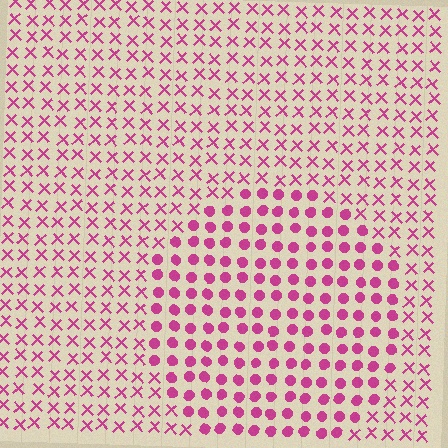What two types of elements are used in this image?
The image uses circles inside the circle region and X marks outside it.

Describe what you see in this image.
The image is filled with small magenta elements arranged in a uniform grid. A circle-shaped region contains circles, while the surrounding area contains X marks. The boundary is defined purely by the change in element shape.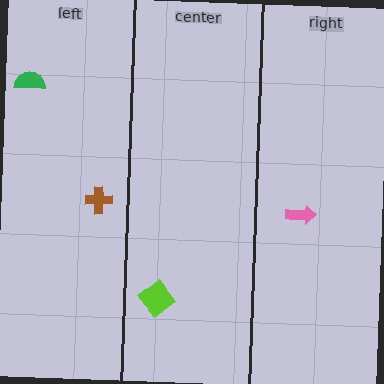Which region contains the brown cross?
The left region.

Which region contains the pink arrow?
The right region.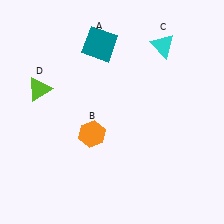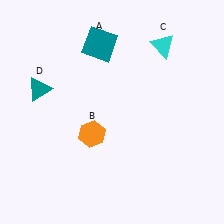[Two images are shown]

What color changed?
The triangle (D) changed from lime in Image 1 to teal in Image 2.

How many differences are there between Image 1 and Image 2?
There is 1 difference between the two images.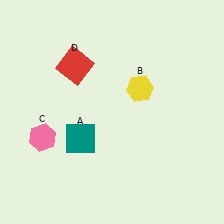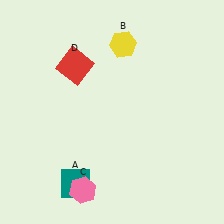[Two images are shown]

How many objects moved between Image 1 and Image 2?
3 objects moved between the two images.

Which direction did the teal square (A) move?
The teal square (A) moved down.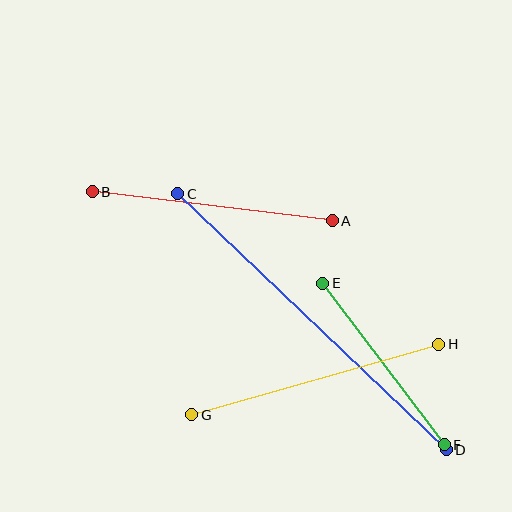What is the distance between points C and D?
The distance is approximately 371 pixels.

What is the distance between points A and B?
The distance is approximately 242 pixels.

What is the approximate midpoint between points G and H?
The midpoint is at approximately (315, 379) pixels.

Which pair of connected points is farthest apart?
Points C and D are farthest apart.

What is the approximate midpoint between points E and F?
The midpoint is at approximately (383, 364) pixels.